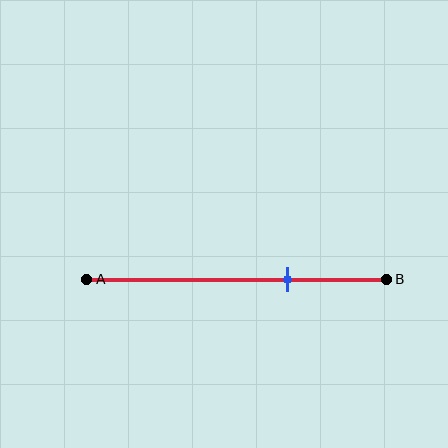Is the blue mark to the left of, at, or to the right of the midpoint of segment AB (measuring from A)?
The blue mark is to the right of the midpoint of segment AB.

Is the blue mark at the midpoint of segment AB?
No, the mark is at about 65% from A, not at the 50% midpoint.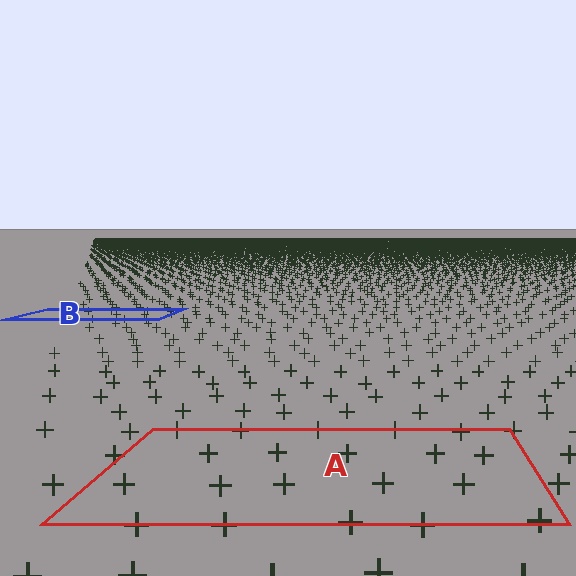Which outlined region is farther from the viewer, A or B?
Region B is farther from the viewer — the texture elements inside it appear smaller and more densely packed.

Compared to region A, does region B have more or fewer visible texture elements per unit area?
Region B has more texture elements per unit area — they are packed more densely because it is farther away.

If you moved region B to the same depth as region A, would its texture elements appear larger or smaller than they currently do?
They would appear larger. At a closer depth, the same texture elements are projected at a bigger on-screen size.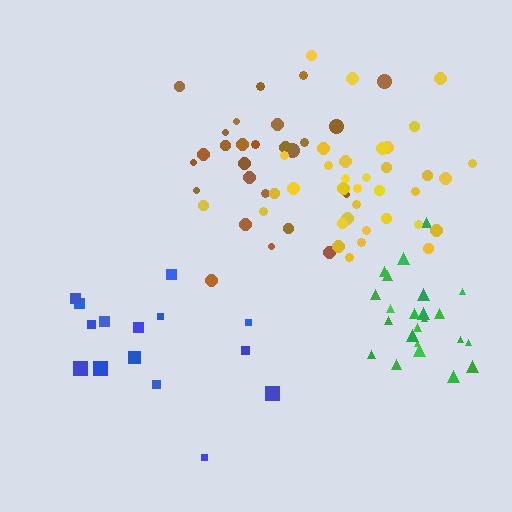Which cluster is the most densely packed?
Green.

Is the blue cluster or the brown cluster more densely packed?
Brown.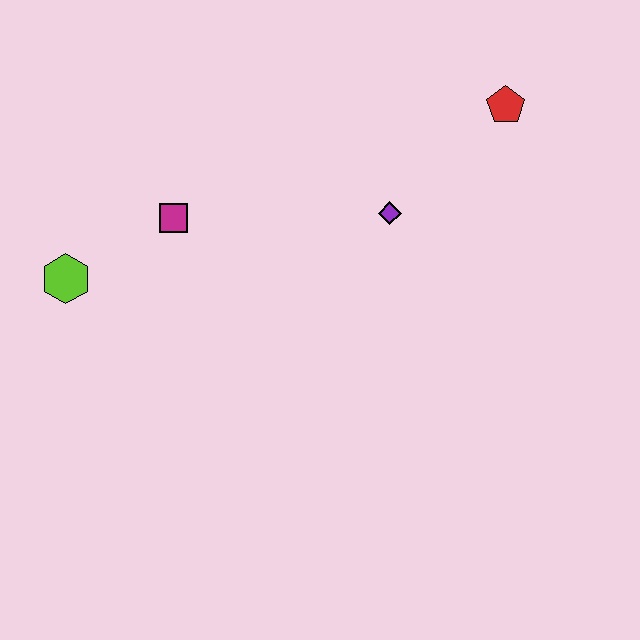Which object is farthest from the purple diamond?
The lime hexagon is farthest from the purple diamond.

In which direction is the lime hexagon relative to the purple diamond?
The lime hexagon is to the left of the purple diamond.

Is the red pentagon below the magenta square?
No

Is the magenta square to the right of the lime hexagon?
Yes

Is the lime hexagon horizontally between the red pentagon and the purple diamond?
No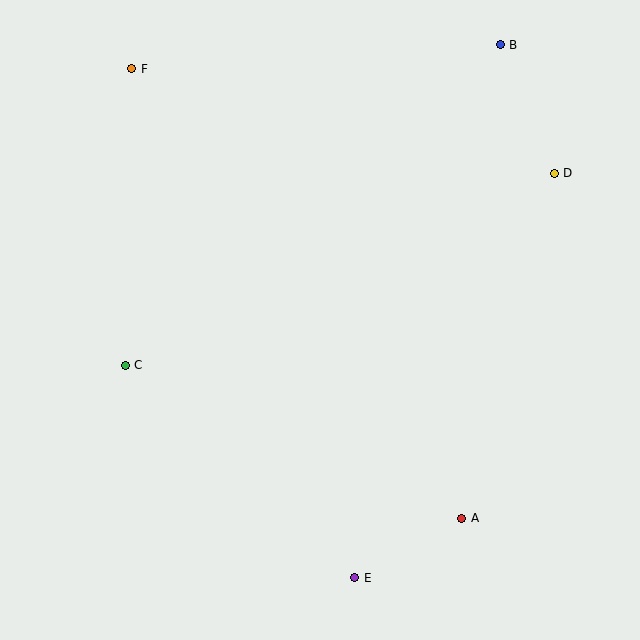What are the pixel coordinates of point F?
Point F is at (132, 69).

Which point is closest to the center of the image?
Point C at (125, 365) is closest to the center.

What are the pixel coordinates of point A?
Point A is at (462, 518).